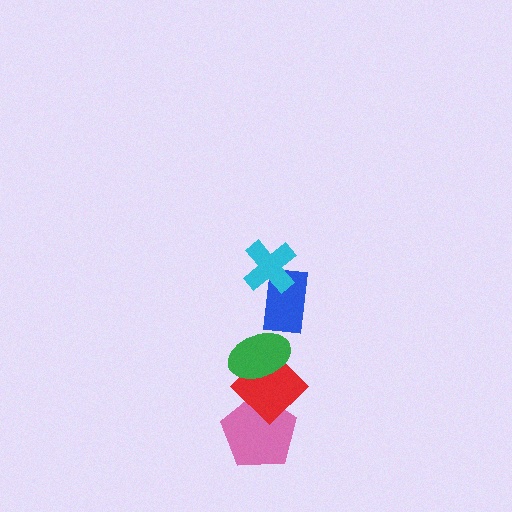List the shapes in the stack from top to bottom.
From top to bottom: the cyan cross, the blue rectangle, the green ellipse, the red diamond, the pink pentagon.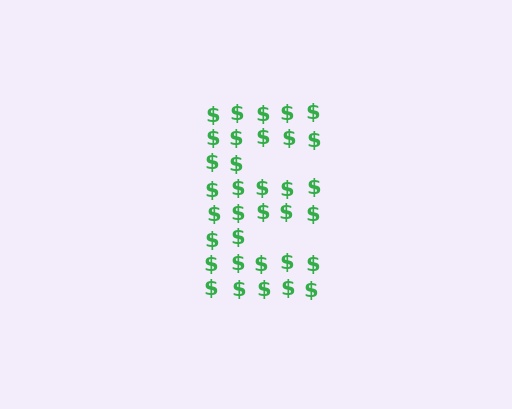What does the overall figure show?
The overall figure shows the letter E.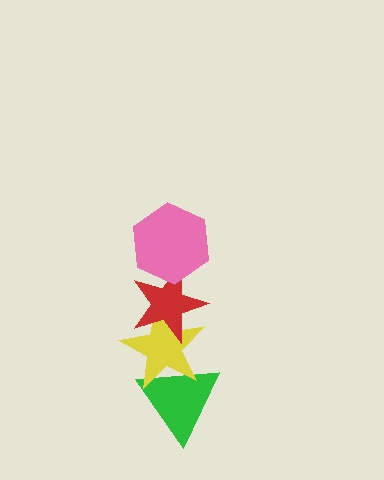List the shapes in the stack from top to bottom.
From top to bottom: the pink hexagon, the red star, the yellow star, the green triangle.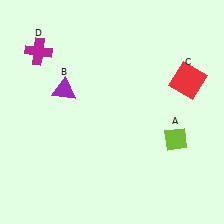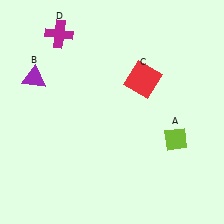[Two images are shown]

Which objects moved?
The objects that moved are: the purple triangle (B), the red square (C), the magenta cross (D).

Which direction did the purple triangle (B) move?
The purple triangle (B) moved left.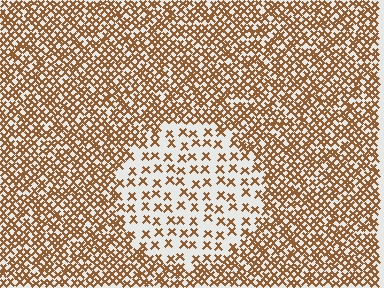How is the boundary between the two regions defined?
The boundary is defined by a change in element density (approximately 2.6x ratio). All elements are the same color, size, and shape.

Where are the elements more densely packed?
The elements are more densely packed outside the circle boundary.